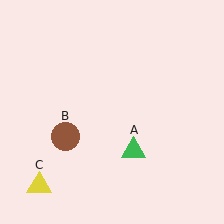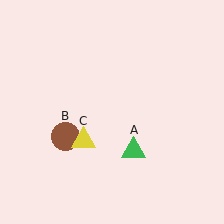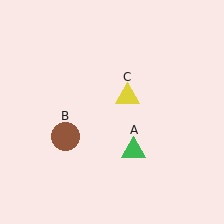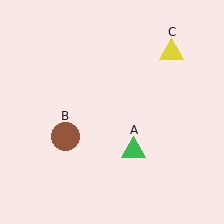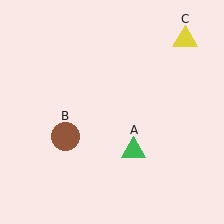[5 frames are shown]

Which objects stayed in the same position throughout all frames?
Green triangle (object A) and brown circle (object B) remained stationary.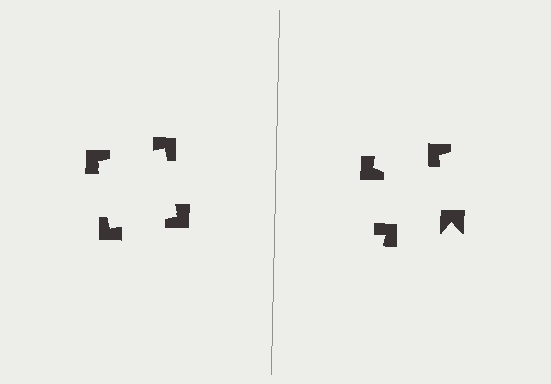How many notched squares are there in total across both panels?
8 — 4 on each side.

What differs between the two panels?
The notched squares are positioned identically on both sides; only the wedge orientations differ. On the left they align to a square; on the right they are misaligned.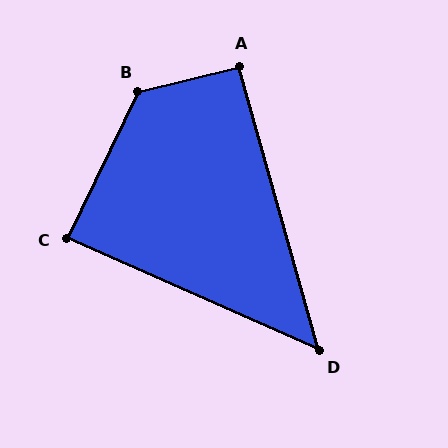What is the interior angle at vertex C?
Approximately 88 degrees (approximately right).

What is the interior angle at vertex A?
Approximately 92 degrees (approximately right).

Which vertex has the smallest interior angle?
D, at approximately 50 degrees.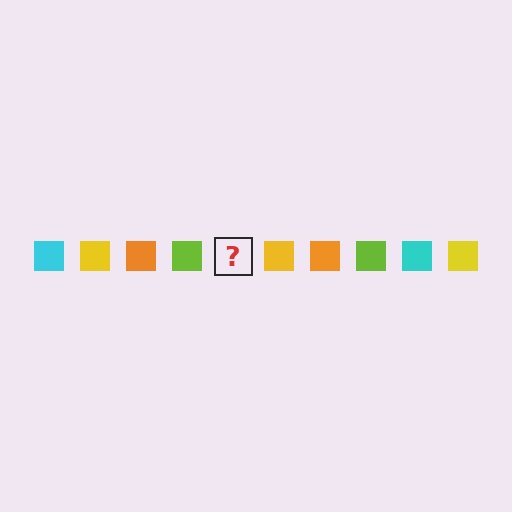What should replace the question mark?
The question mark should be replaced with a cyan square.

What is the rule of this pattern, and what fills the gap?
The rule is that the pattern cycles through cyan, yellow, orange, lime squares. The gap should be filled with a cyan square.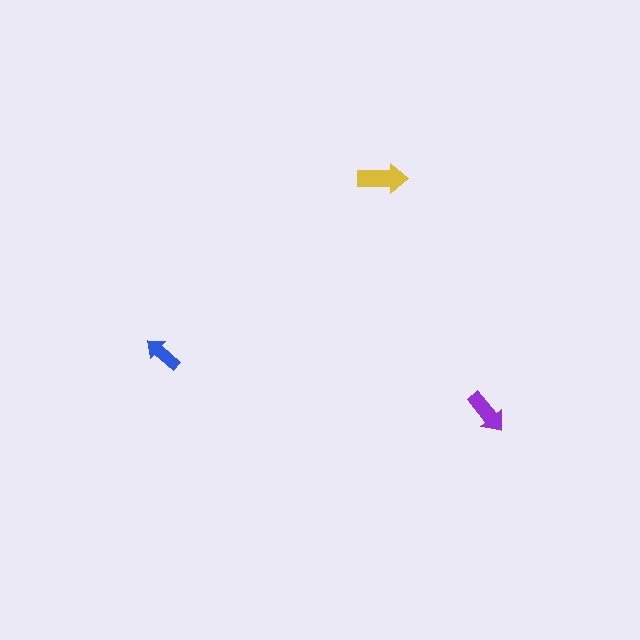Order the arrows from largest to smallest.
the yellow one, the purple one, the blue one.